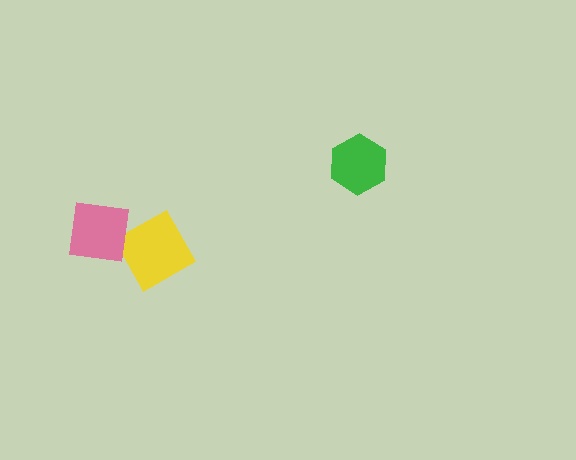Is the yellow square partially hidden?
Yes, it is partially covered by another shape.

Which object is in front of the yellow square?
The pink square is in front of the yellow square.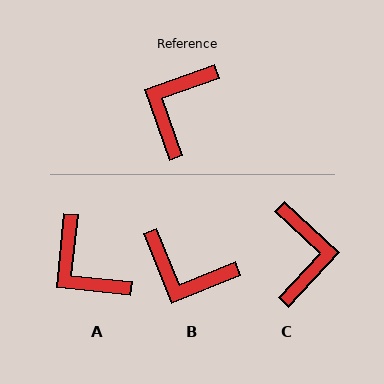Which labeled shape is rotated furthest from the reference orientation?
C, about 152 degrees away.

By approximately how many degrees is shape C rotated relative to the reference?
Approximately 152 degrees clockwise.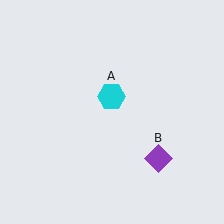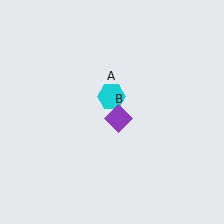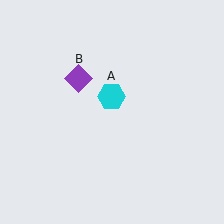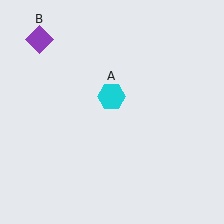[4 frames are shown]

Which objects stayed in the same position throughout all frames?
Cyan hexagon (object A) remained stationary.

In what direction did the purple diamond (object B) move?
The purple diamond (object B) moved up and to the left.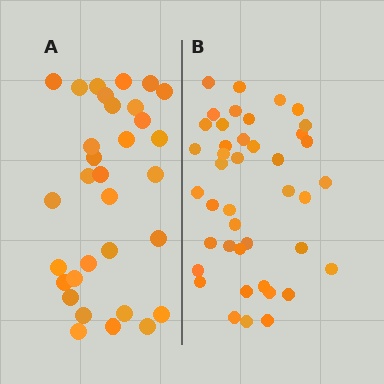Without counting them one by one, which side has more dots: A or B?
Region B (the right region) has more dots.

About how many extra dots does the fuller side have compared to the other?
Region B has roughly 10 or so more dots than region A.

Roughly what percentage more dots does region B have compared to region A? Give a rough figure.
About 30% more.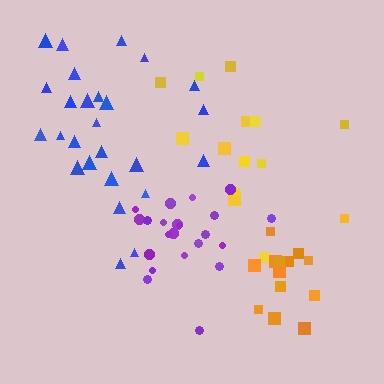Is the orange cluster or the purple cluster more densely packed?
Purple.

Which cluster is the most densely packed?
Purple.